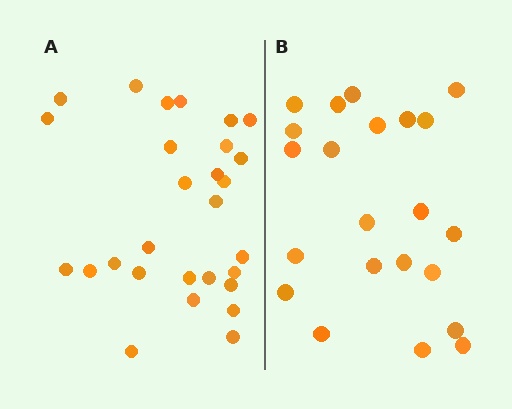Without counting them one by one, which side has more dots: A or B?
Region A (the left region) has more dots.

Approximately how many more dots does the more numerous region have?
Region A has about 6 more dots than region B.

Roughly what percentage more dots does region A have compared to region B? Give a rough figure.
About 25% more.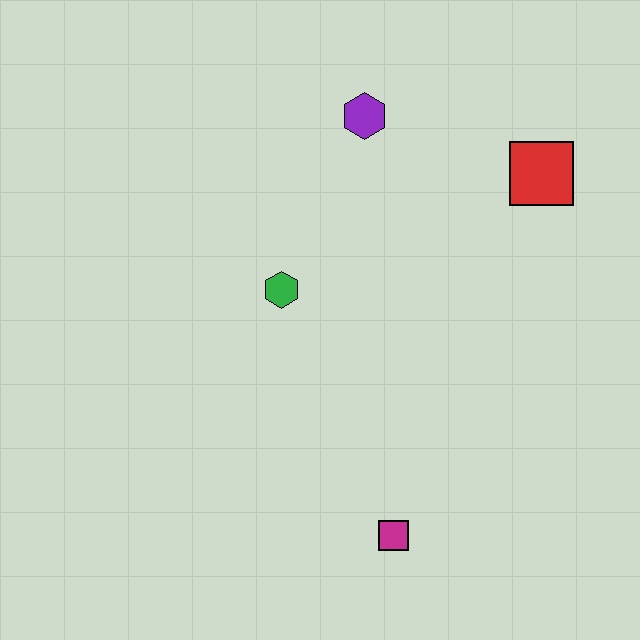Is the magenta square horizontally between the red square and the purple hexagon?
Yes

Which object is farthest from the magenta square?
The purple hexagon is farthest from the magenta square.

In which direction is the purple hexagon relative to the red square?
The purple hexagon is to the left of the red square.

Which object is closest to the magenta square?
The green hexagon is closest to the magenta square.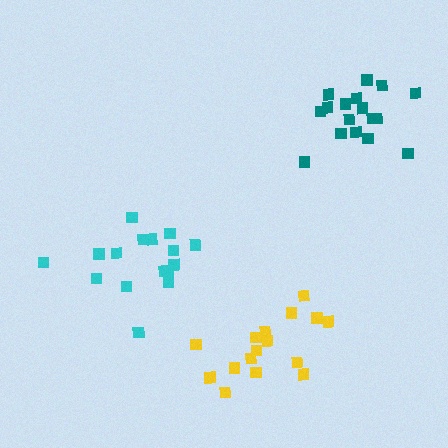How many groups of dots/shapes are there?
There are 3 groups.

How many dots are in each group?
Group 1: 16 dots, Group 2: 16 dots, Group 3: 17 dots (49 total).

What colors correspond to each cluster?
The clusters are colored: cyan, yellow, teal.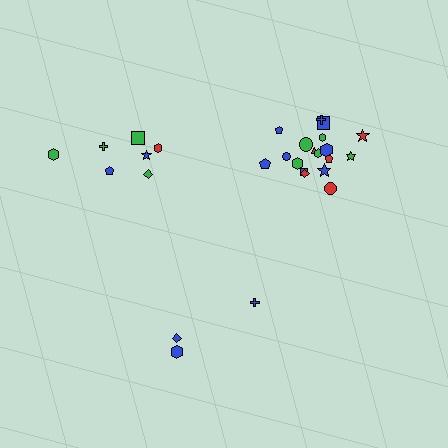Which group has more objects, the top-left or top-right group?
The top-right group.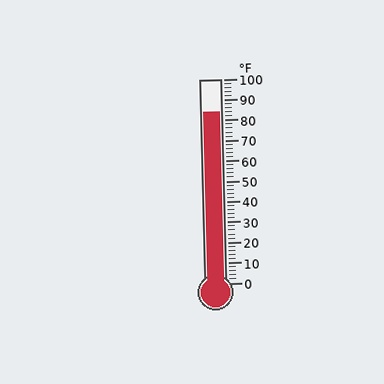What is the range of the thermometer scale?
The thermometer scale ranges from 0°F to 100°F.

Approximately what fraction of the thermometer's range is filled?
The thermometer is filled to approximately 85% of its range.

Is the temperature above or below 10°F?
The temperature is above 10°F.